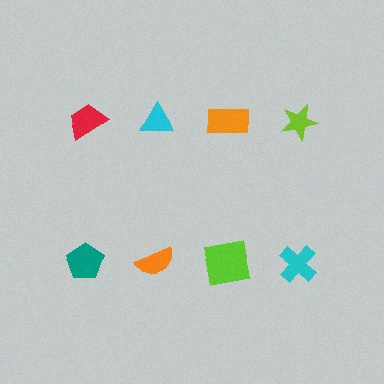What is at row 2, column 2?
An orange semicircle.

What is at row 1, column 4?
A lime star.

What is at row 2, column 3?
A lime square.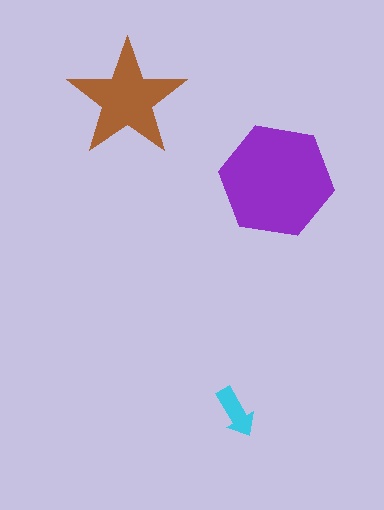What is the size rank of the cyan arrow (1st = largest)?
3rd.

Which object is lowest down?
The cyan arrow is bottommost.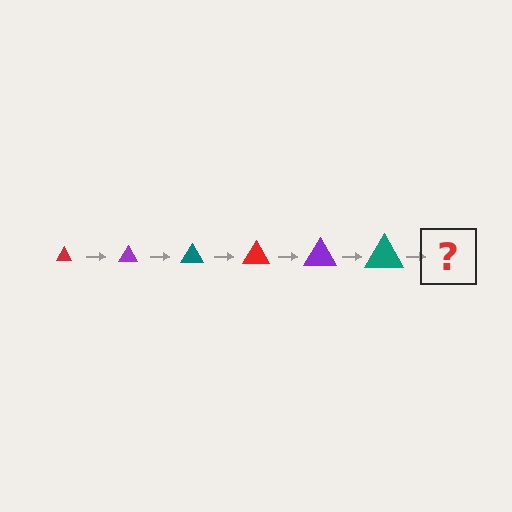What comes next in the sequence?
The next element should be a red triangle, larger than the previous one.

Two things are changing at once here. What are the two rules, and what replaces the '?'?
The two rules are that the triangle grows larger each step and the color cycles through red, purple, and teal. The '?' should be a red triangle, larger than the previous one.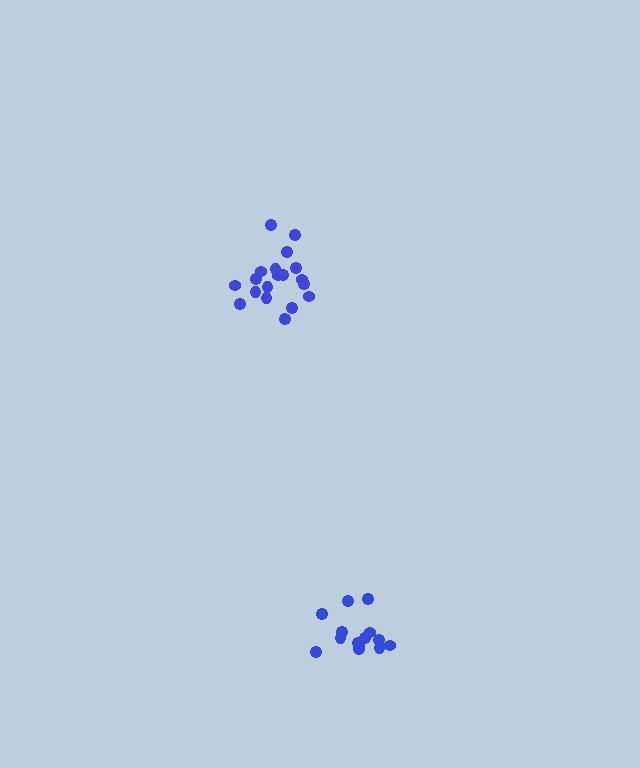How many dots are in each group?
Group 1: 14 dots, Group 2: 19 dots (33 total).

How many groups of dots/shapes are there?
There are 2 groups.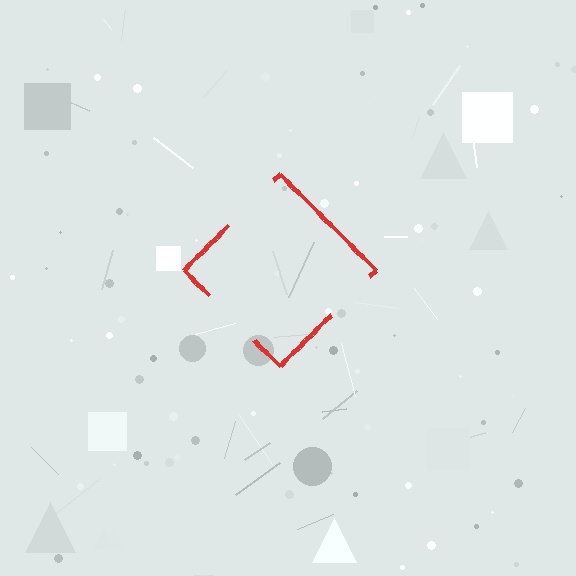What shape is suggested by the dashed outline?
The dashed outline suggests a diamond.